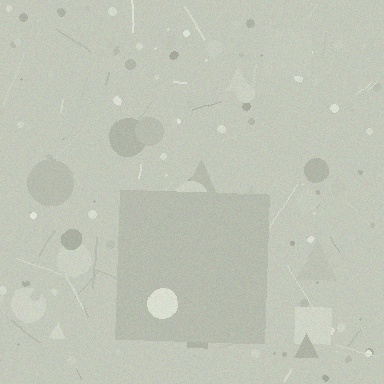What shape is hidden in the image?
A square is hidden in the image.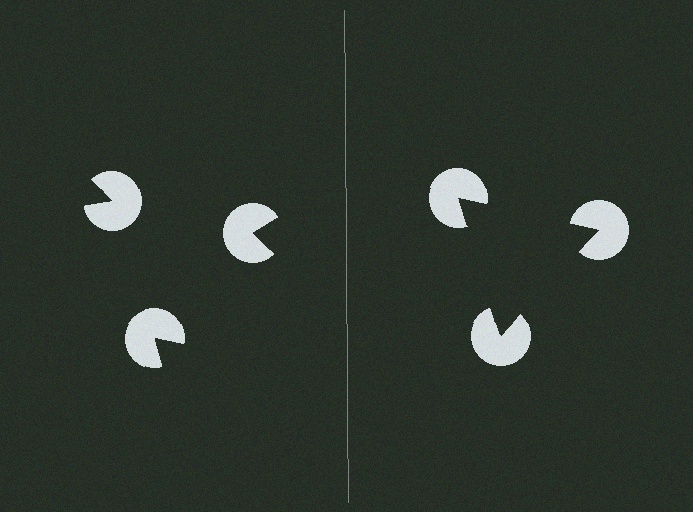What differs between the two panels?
The pac-man discs are positioned identically on both sides; only the wedge orientations differ. On the right they align to a triangle; on the left they are misaligned.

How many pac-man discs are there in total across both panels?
6 — 3 on each side.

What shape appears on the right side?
An illusory triangle.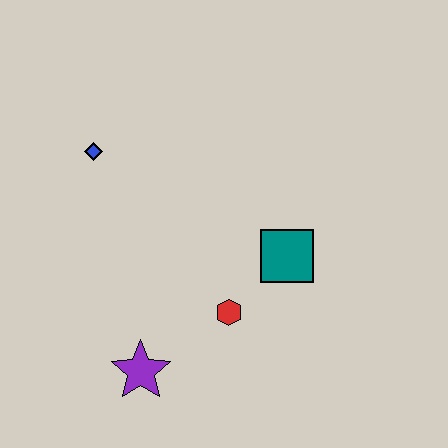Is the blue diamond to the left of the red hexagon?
Yes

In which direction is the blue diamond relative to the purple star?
The blue diamond is above the purple star.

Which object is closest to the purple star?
The red hexagon is closest to the purple star.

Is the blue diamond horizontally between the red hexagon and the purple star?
No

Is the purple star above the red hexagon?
No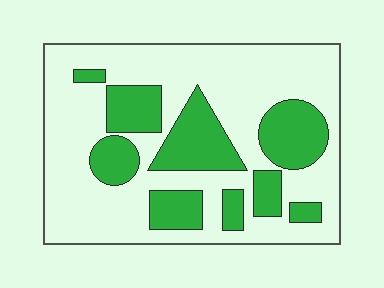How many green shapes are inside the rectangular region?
9.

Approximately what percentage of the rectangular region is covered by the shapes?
Approximately 30%.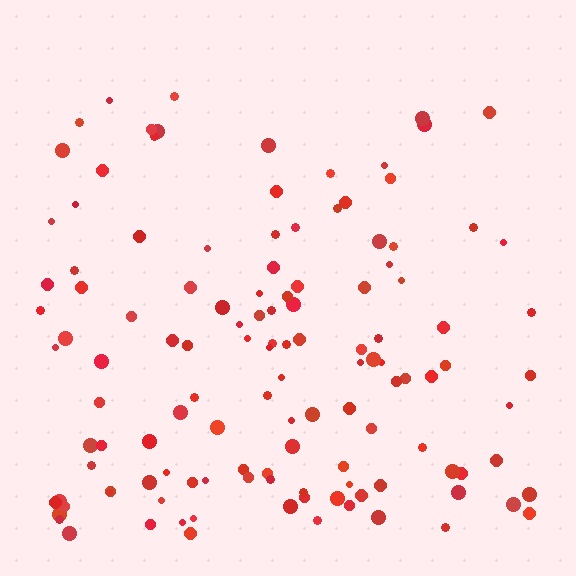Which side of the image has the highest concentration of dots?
The bottom.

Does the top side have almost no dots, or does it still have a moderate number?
Still a moderate number, just noticeably fewer than the bottom.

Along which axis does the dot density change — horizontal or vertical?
Vertical.